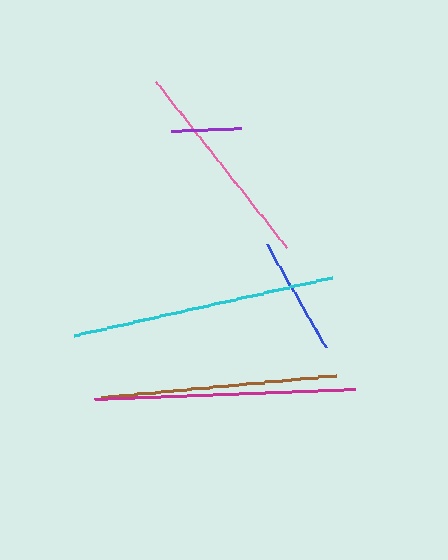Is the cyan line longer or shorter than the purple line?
The cyan line is longer than the purple line.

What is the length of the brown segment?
The brown segment is approximately 236 pixels long.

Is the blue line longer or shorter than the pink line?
The pink line is longer than the blue line.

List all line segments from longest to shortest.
From longest to shortest: cyan, magenta, brown, pink, blue, purple.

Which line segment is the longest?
The cyan line is the longest at approximately 264 pixels.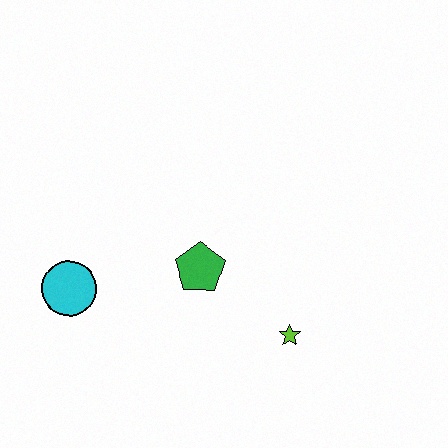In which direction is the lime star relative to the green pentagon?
The lime star is to the right of the green pentagon.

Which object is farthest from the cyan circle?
The lime star is farthest from the cyan circle.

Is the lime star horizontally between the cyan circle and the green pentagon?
No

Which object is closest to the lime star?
The green pentagon is closest to the lime star.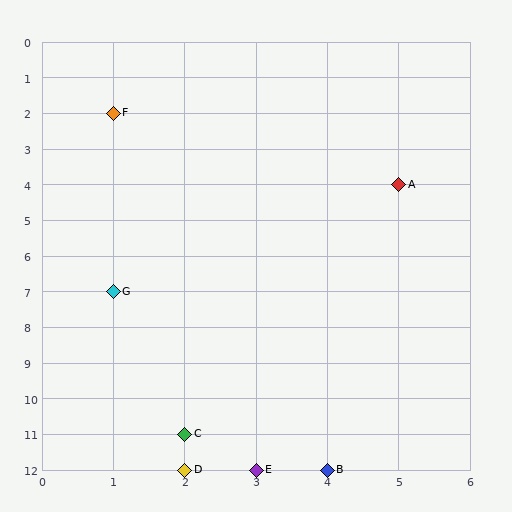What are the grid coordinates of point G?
Point G is at grid coordinates (1, 7).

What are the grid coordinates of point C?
Point C is at grid coordinates (2, 11).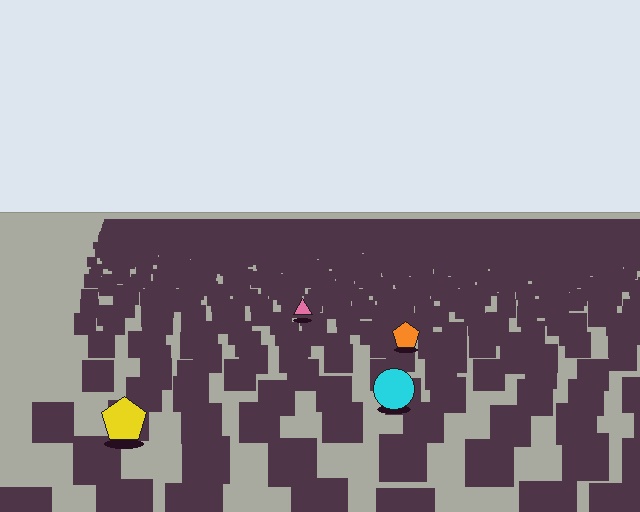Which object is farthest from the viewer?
The pink triangle is farthest from the viewer. It appears smaller and the ground texture around it is denser.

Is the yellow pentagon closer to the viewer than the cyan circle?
Yes. The yellow pentagon is closer — you can tell from the texture gradient: the ground texture is coarser near it.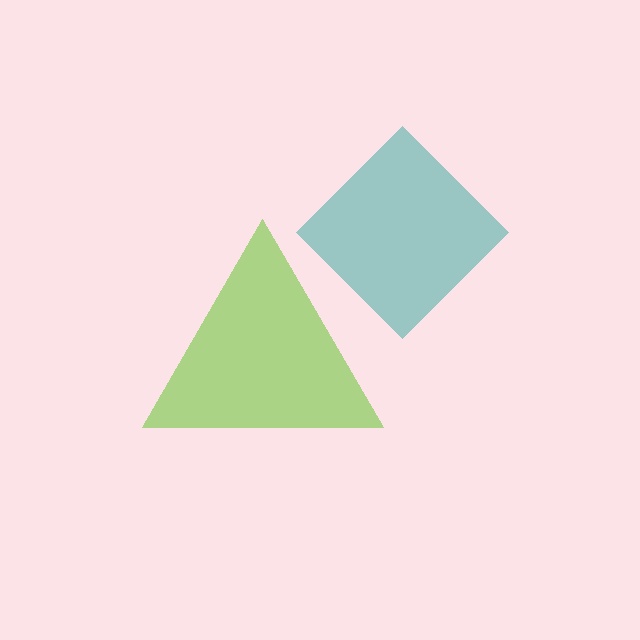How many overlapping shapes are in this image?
There are 2 overlapping shapes in the image.